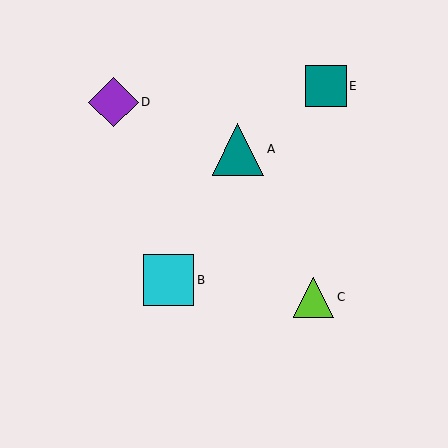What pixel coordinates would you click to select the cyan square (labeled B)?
Click at (169, 280) to select the cyan square B.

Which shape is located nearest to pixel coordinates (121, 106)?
The purple diamond (labeled D) at (113, 102) is nearest to that location.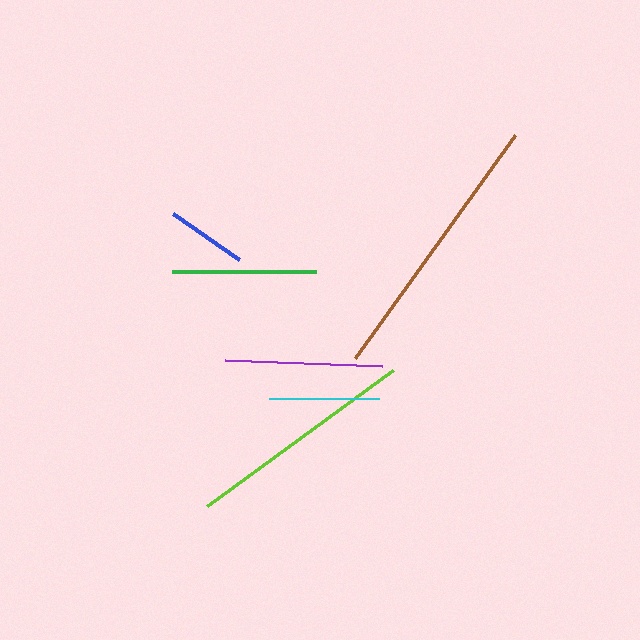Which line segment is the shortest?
The blue line is the shortest at approximately 81 pixels.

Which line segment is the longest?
The brown line is the longest at approximately 275 pixels.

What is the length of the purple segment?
The purple segment is approximately 157 pixels long.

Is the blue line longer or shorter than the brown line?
The brown line is longer than the blue line.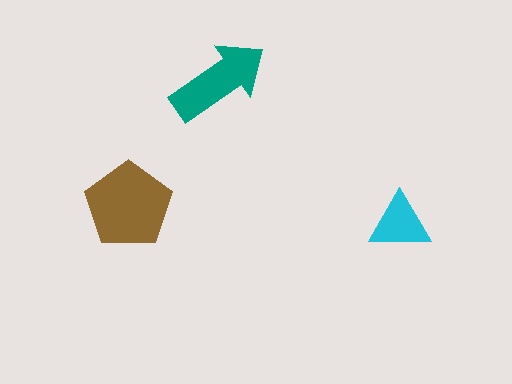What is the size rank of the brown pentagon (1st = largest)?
1st.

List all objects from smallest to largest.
The cyan triangle, the teal arrow, the brown pentagon.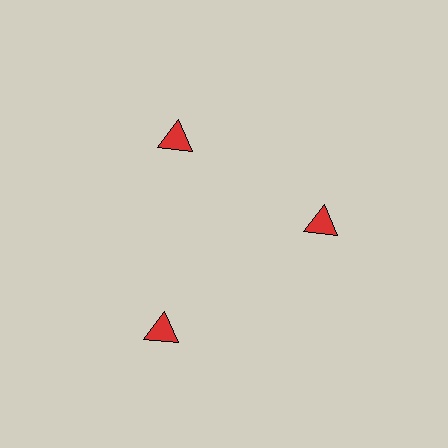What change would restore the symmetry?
The symmetry would be restored by moving it inward, back onto the ring so that all 3 triangles sit at equal angles and equal distance from the center.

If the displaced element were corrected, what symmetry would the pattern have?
It would have 3-fold rotational symmetry — the pattern would map onto itself every 120 degrees.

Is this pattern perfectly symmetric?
No. The 3 red triangles are arranged in a ring, but one element near the 7 o'clock position is pushed outward from the center, breaking the 3-fold rotational symmetry.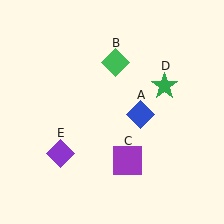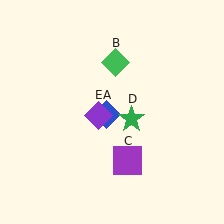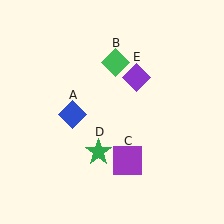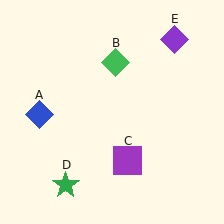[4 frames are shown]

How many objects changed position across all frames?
3 objects changed position: blue diamond (object A), green star (object D), purple diamond (object E).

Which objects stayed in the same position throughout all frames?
Green diamond (object B) and purple square (object C) remained stationary.